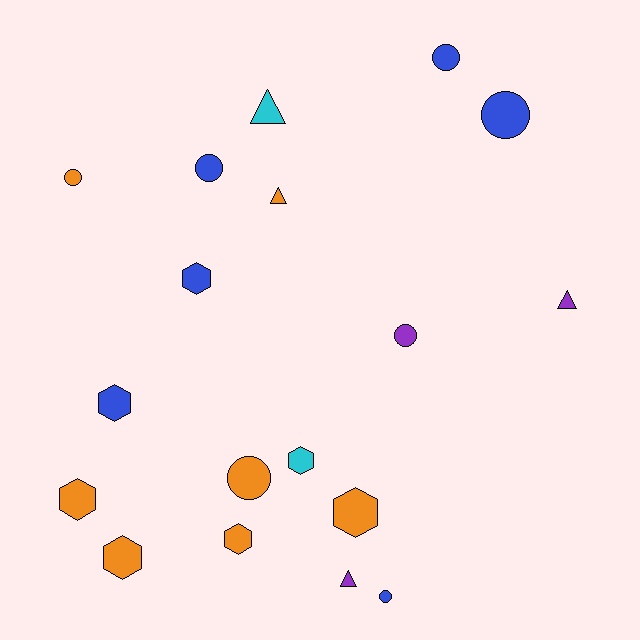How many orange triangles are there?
There is 1 orange triangle.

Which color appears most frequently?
Orange, with 7 objects.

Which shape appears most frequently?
Hexagon, with 7 objects.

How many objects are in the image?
There are 18 objects.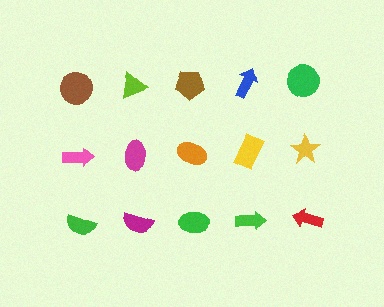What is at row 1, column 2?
A lime triangle.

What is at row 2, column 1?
A pink arrow.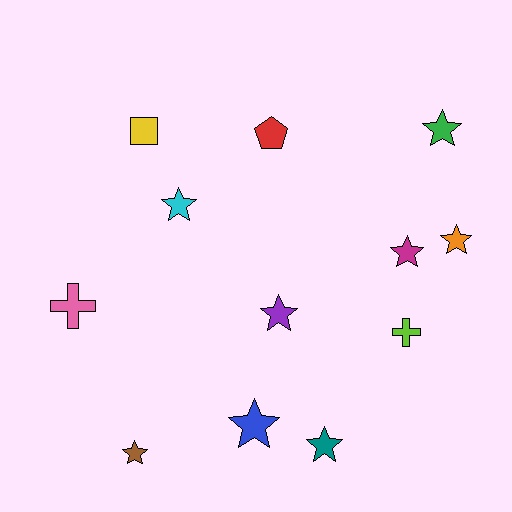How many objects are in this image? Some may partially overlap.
There are 12 objects.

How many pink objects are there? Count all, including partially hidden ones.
There is 1 pink object.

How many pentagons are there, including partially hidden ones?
There is 1 pentagon.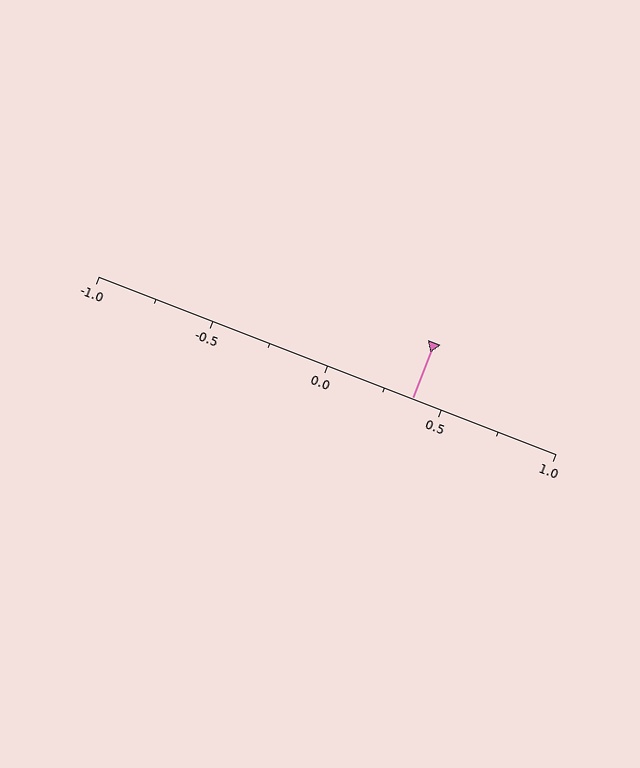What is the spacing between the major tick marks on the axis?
The major ticks are spaced 0.5 apart.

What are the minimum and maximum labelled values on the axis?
The axis runs from -1.0 to 1.0.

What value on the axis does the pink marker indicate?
The marker indicates approximately 0.38.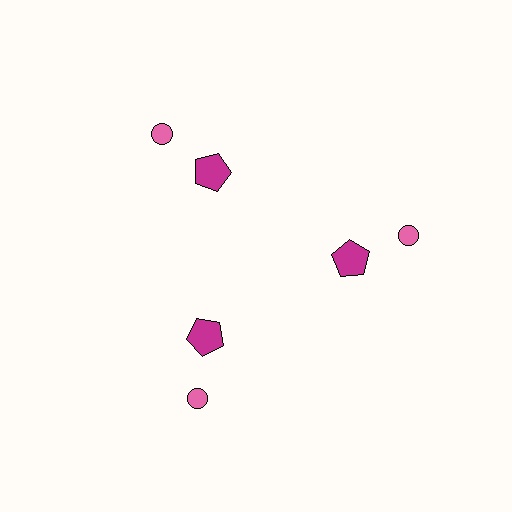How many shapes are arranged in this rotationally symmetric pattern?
There are 6 shapes, arranged in 3 groups of 2.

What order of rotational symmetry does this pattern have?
This pattern has 3-fold rotational symmetry.